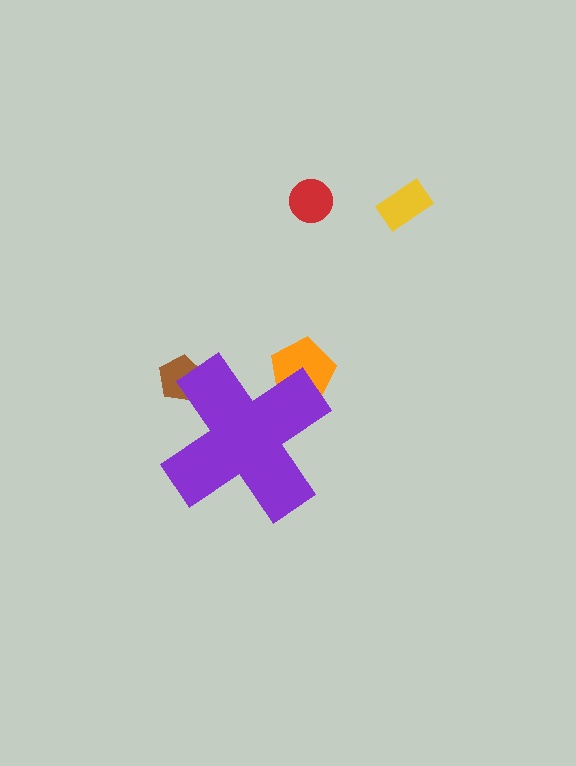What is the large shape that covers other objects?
A purple cross.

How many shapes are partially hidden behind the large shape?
2 shapes are partially hidden.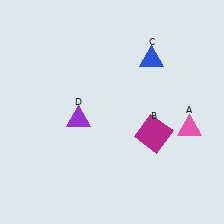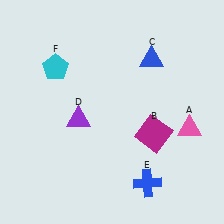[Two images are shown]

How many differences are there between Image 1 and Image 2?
There are 2 differences between the two images.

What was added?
A blue cross (E), a cyan pentagon (F) were added in Image 2.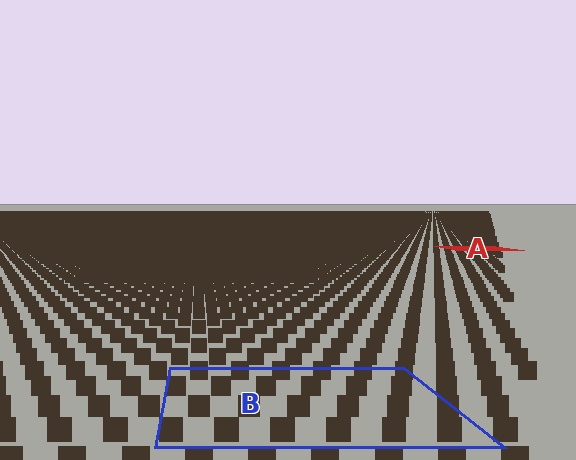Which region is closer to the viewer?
Region B is closer. The texture elements there are larger and more spread out.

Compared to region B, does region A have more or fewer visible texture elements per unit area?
Region A has more texture elements per unit area — they are packed more densely because it is farther away.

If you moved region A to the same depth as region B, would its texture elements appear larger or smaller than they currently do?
They would appear larger. At a closer depth, the same texture elements are projected at a bigger on-screen size.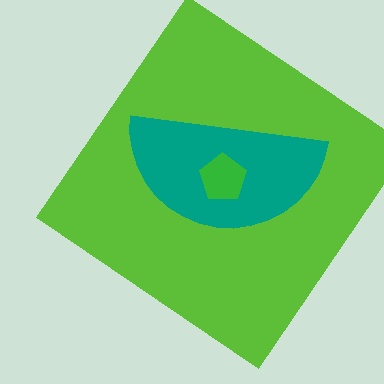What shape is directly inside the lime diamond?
The teal semicircle.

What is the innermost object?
The green pentagon.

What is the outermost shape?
The lime diamond.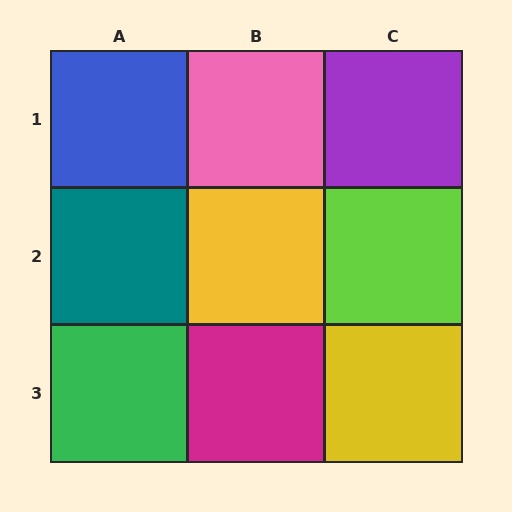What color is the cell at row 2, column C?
Lime.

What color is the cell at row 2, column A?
Teal.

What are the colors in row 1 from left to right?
Blue, pink, purple.